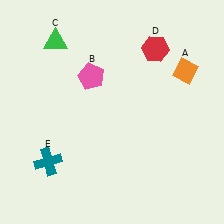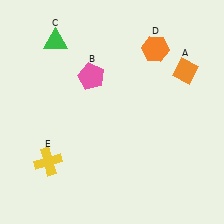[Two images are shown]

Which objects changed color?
D changed from red to orange. E changed from teal to yellow.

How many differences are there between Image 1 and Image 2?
There are 2 differences between the two images.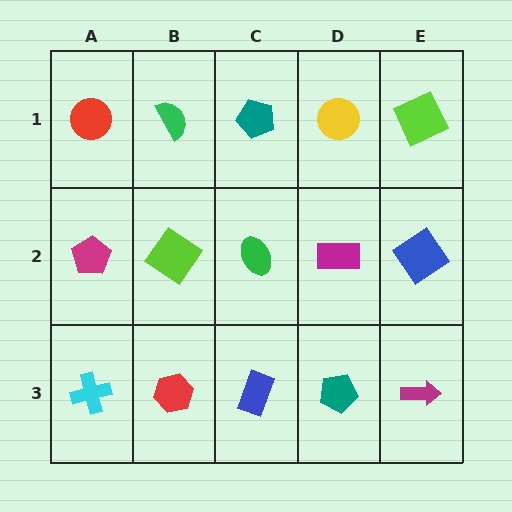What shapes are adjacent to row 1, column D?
A magenta rectangle (row 2, column D), a teal pentagon (row 1, column C), a lime square (row 1, column E).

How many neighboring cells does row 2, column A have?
3.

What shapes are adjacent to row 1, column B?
A lime diamond (row 2, column B), a red circle (row 1, column A), a teal pentagon (row 1, column C).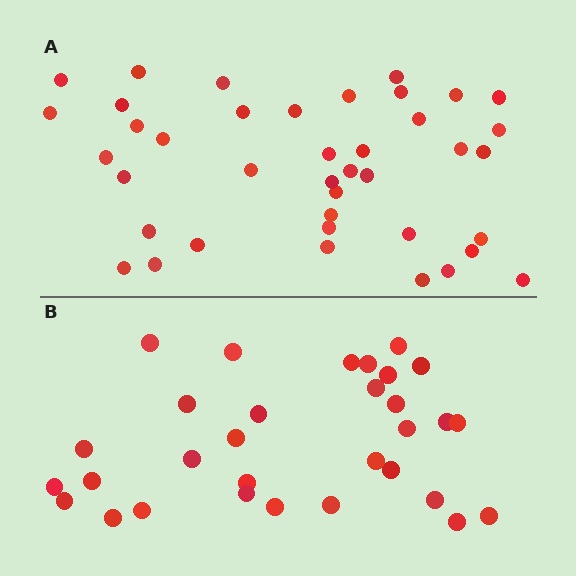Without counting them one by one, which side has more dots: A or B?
Region A (the top region) has more dots.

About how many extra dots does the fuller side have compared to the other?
Region A has roughly 8 or so more dots than region B.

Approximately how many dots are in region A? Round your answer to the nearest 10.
About 40 dots.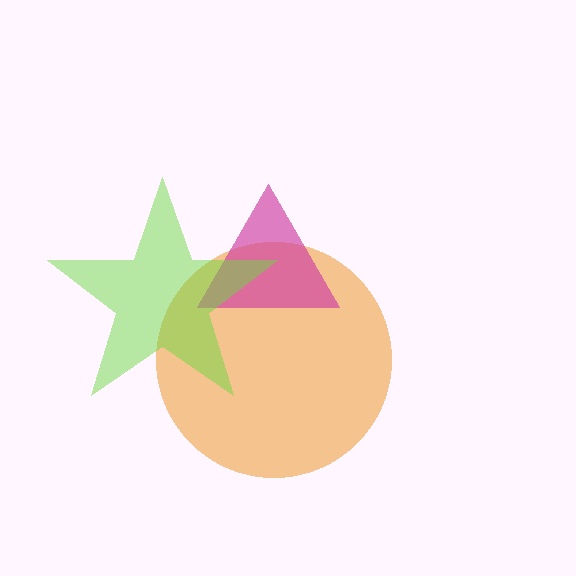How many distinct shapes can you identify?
There are 3 distinct shapes: an orange circle, a magenta triangle, a lime star.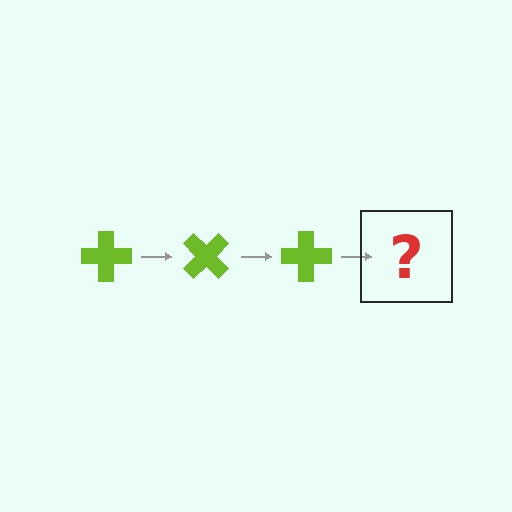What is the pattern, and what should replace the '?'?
The pattern is that the cross rotates 45 degrees each step. The '?' should be a lime cross rotated 135 degrees.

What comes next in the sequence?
The next element should be a lime cross rotated 135 degrees.